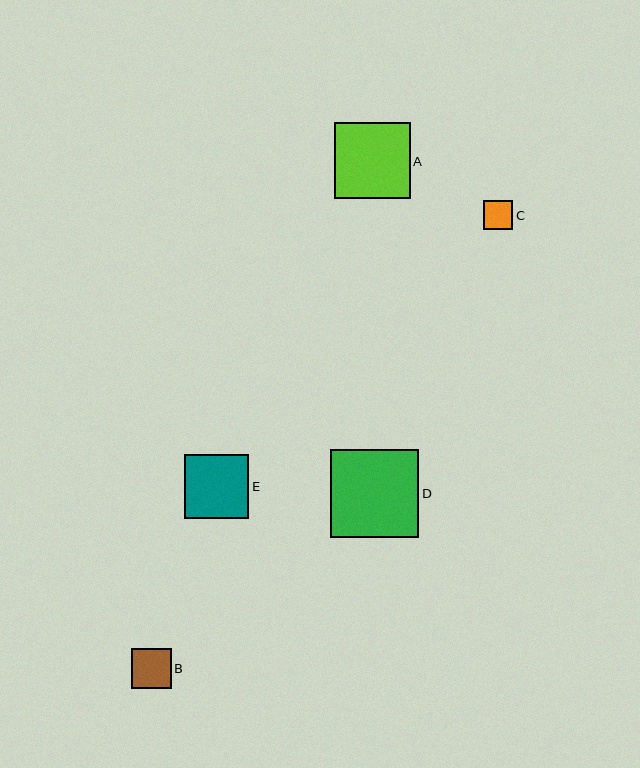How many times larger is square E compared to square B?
Square E is approximately 1.6 times the size of square B.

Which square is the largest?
Square D is the largest with a size of approximately 88 pixels.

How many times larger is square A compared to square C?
Square A is approximately 2.6 times the size of square C.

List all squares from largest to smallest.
From largest to smallest: D, A, E, B, C.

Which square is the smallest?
Square C is the smallest with a size of approximately 29 pixels.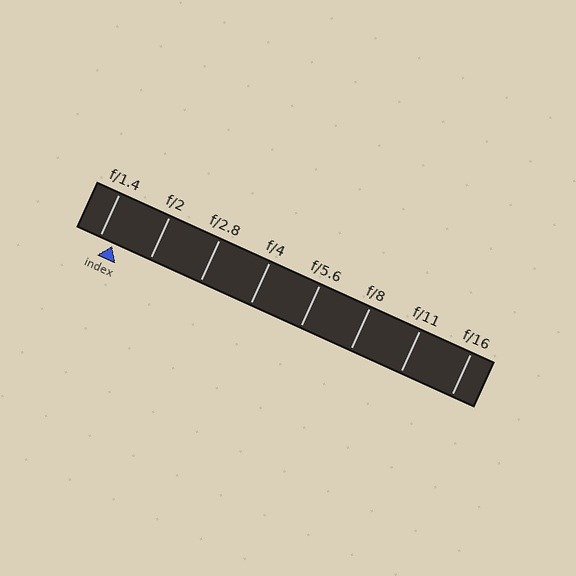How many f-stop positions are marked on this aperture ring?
There are 8 f-stop positions marked.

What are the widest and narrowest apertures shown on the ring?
The widest aperture shown is f/1.4 and the narrowest is f/16.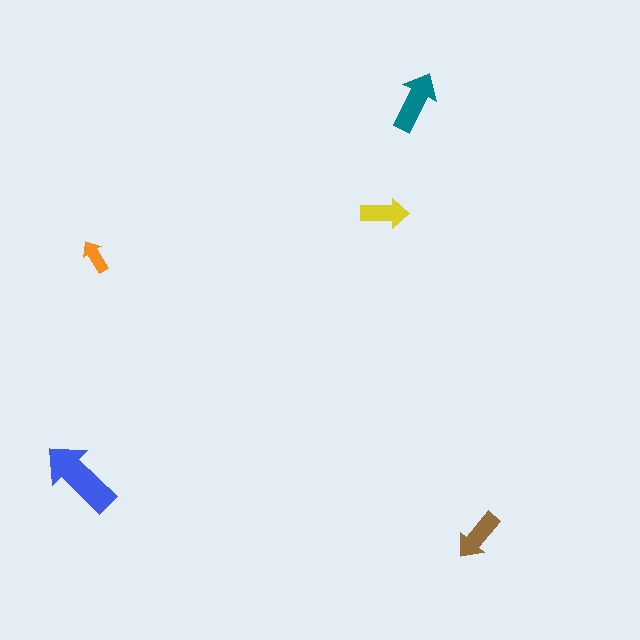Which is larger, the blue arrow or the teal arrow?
The blue one.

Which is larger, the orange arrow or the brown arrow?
The brown one.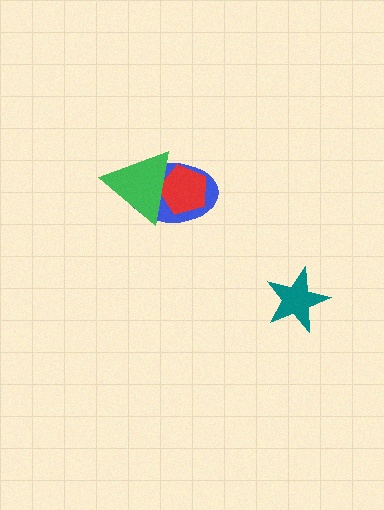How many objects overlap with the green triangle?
2 objects overlap with the green triangle.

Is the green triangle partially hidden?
No, no other shape covers it.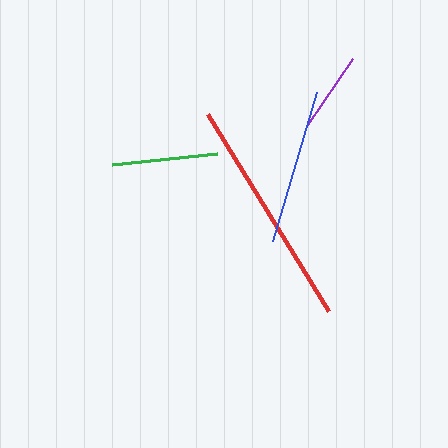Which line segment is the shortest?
The purple line is the shortest at approximately 80 pixels.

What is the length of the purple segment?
The purple segment is approximately 80 pixels long.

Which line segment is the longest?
The red line is the longest at approximately 231 pixels.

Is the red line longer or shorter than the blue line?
The red line is longer than the blue line.